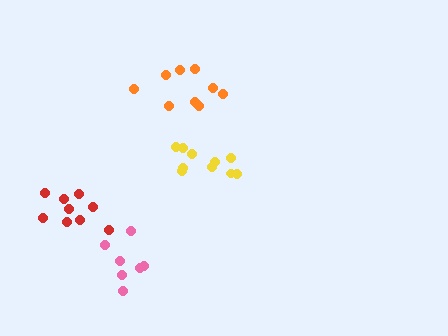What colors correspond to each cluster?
The clusters are colored: red, orange, pink, yellow.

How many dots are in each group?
Group 1: 9 dots, Group 2: 9 dots, Group 3: 7 dots, Group 4: 10 dots (35 total).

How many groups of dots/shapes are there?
There are 4 groups.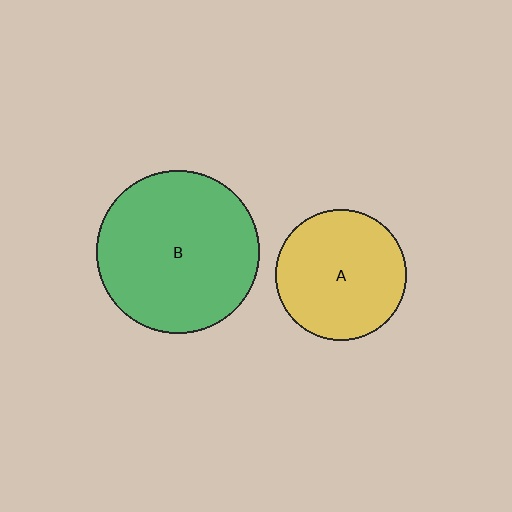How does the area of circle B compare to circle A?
Approximately 1.5 times.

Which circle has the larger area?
Circle B (green).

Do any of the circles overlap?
No, none of the circles overlap.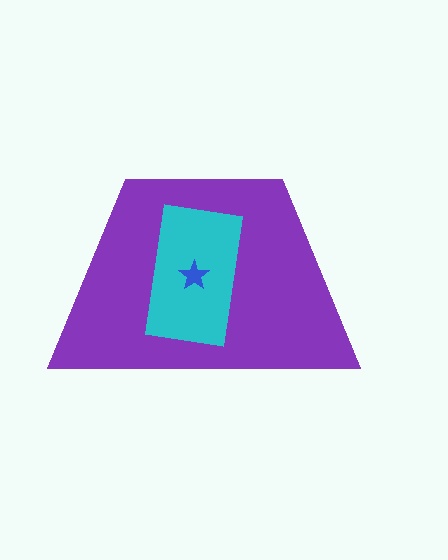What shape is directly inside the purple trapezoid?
The cyan rectangle.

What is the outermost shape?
The purple trapezoid.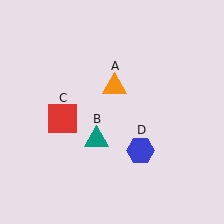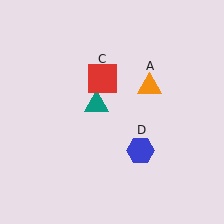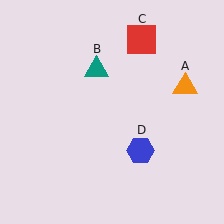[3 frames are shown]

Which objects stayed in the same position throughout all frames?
Blue hexagon (object D) remained stationary.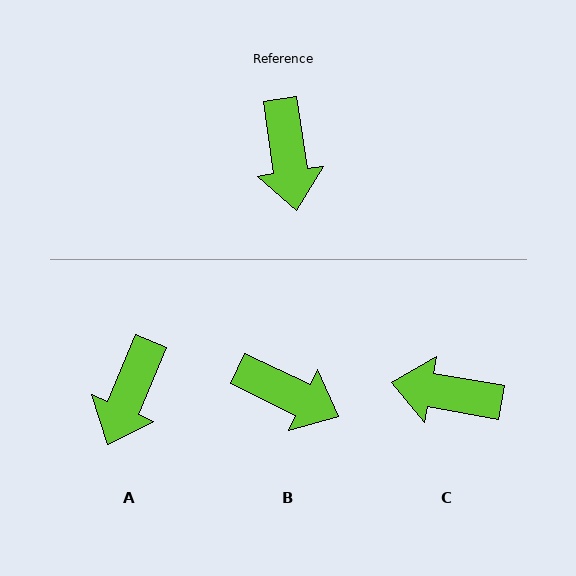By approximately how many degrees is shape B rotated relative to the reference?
Approximately 56 degrees counter-clockwise.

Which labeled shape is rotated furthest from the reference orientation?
C, about 108 degrees away.